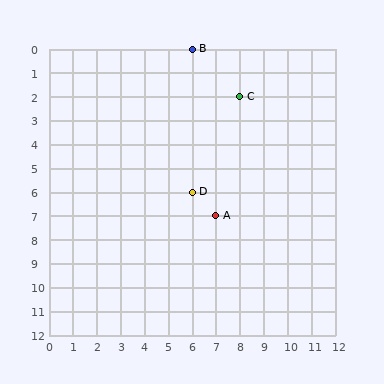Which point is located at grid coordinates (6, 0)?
Point B is at (6, 0).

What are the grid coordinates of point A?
Point A is at grid coordinates (7, 7).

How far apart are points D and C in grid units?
Points D and C are 2 columns and 4 rows apart (about 4.5 grid units diagonally).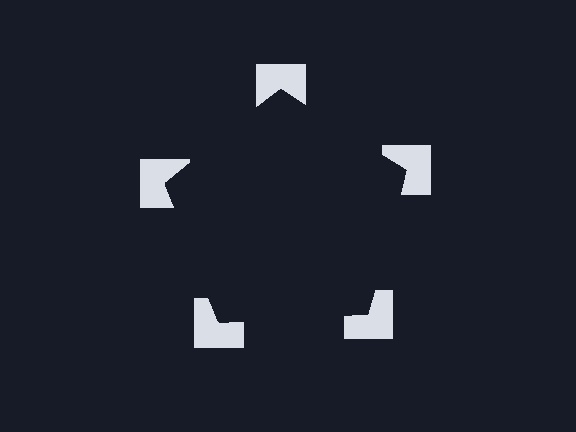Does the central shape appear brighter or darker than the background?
It typically appears slightly darker than the background, even though no actual brightness change is drawn.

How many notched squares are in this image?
There are 5 — one at each vertex of the illusory pentagon.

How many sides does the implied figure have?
5 sides.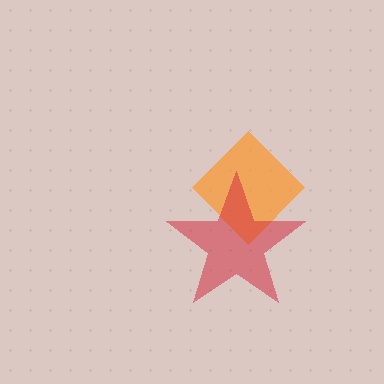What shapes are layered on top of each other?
The layered shapes are: an orange diamond, a red star.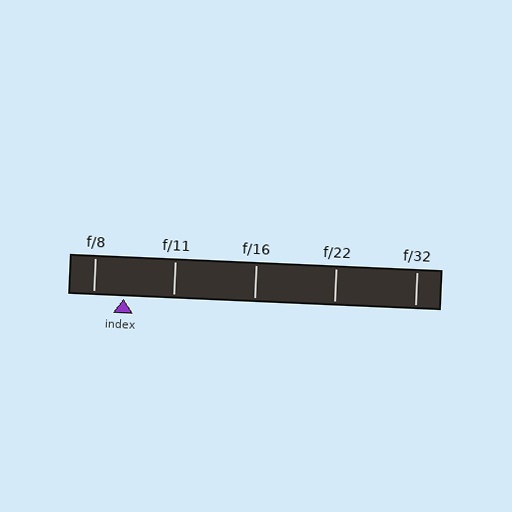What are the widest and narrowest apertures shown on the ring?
The widest aperture shown is f/8 and the narrowest is f/32.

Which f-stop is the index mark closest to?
The index mark is closest to f/8.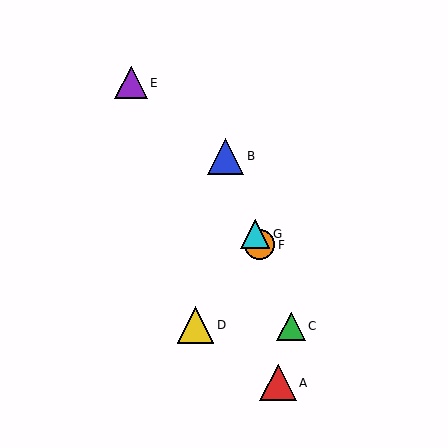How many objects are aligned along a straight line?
4 objects (B, C, F, G) are aligned along a straight line.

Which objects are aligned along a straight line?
Objects B, C, F, G are aligned along a straight line.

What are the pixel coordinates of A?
Object A is at (278, 383).